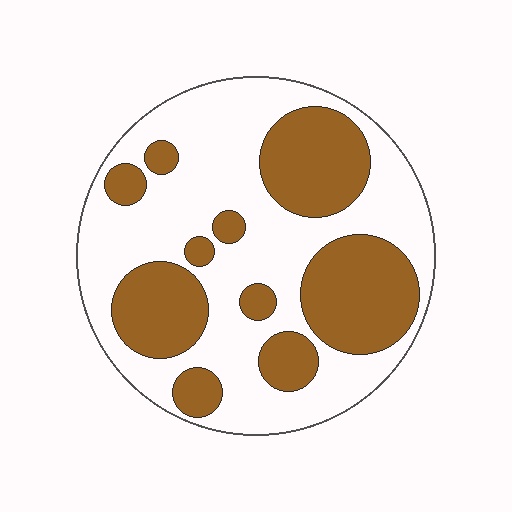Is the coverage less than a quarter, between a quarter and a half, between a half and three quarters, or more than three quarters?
Between a quarter and a half.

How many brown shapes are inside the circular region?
10.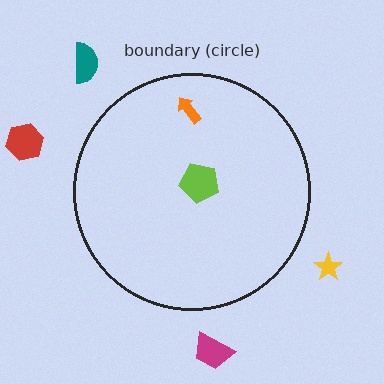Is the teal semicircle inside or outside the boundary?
Outside.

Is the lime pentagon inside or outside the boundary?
Inside.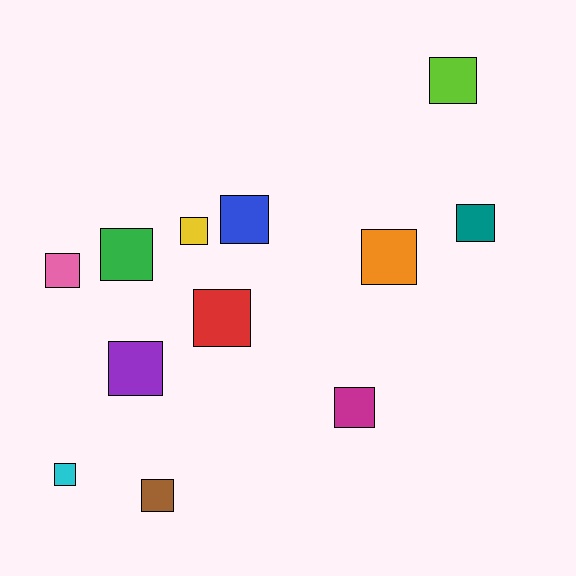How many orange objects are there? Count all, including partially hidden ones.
There is 1 orange object.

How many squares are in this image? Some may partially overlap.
There are 12 squares.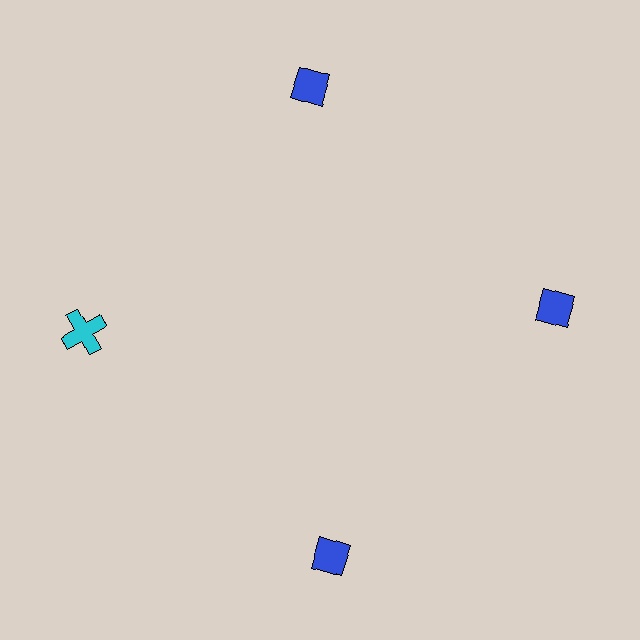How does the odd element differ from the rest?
It differs in both color (cyan instead of blue) and shape (cross instead of diamond).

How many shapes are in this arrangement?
There are 4 shapes arranged in a ring pattern.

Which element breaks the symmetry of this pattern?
The cyan cross at roughly the 9 o'clock position breaks the symmetry. All other shapes are blue diamonds.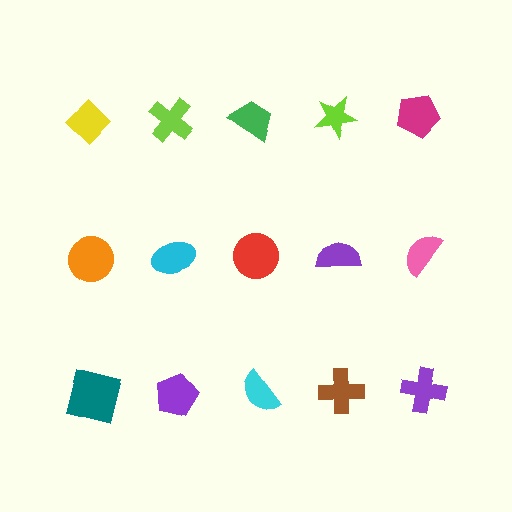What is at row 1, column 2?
A lime cross.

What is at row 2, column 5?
A pink semicircle.